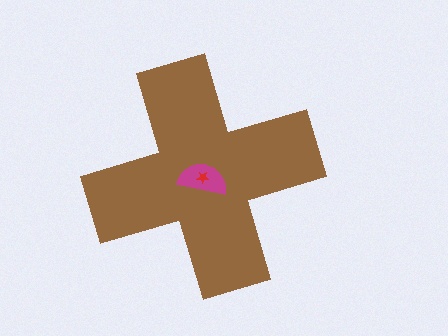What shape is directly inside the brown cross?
The magenta semicircle.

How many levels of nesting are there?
3.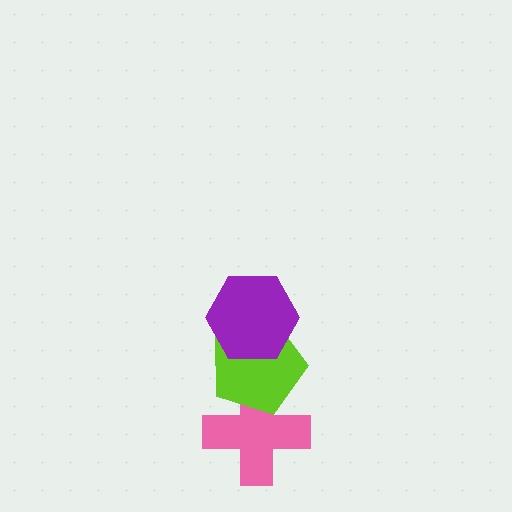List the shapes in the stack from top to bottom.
From top to bottom: the purple hexagon, the lime pentagon, the pink cross.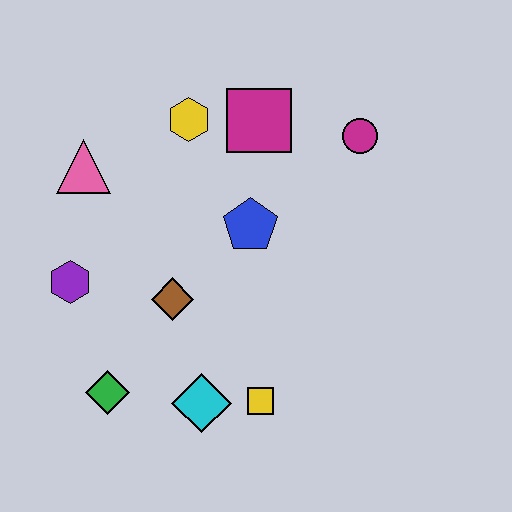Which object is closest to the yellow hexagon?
The magenta square is closest to the yellow hexagon.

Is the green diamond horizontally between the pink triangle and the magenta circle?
Yes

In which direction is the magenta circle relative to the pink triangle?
The magenta circle is to the right of the pink triangle.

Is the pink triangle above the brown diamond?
Yes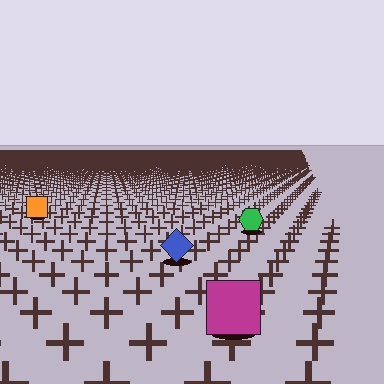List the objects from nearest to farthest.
From nearest to farthest: the magenta square, the blue diamond, the green hexagon, the orange square.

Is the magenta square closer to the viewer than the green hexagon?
Yes. The magenta square is closer — you can tell from the texture gradient: the ground texture is coarser near it.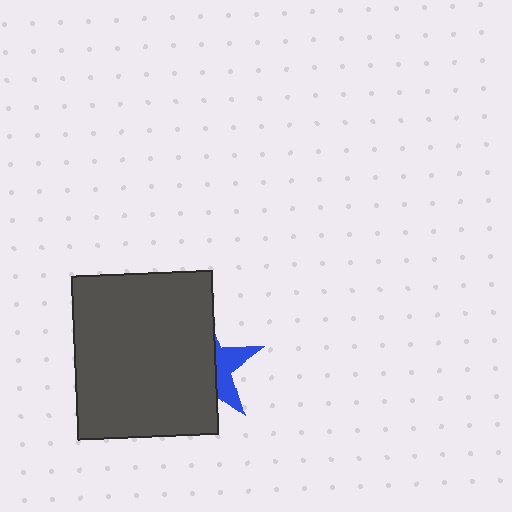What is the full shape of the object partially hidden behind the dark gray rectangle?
The partially hidden object is a blue star.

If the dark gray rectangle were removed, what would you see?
You would see the complete blue star.